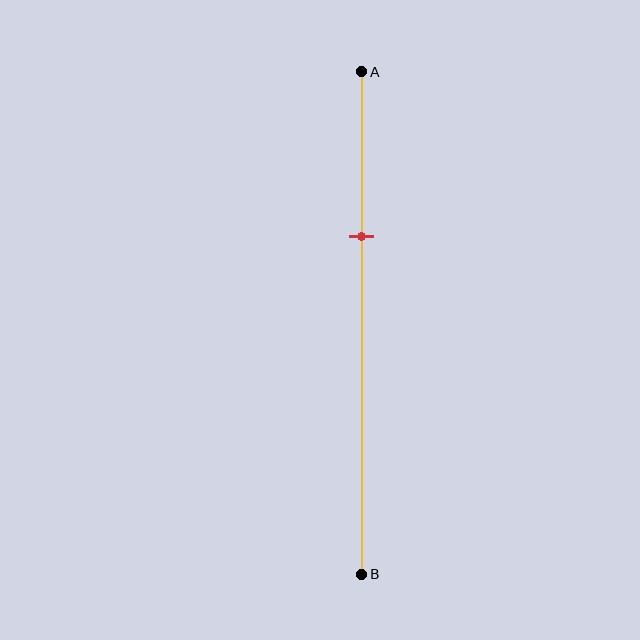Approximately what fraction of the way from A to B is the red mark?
The red mark is approximately 35% of the way from A to B.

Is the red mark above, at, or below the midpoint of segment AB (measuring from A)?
The red mark is above the midpoint of segment AB.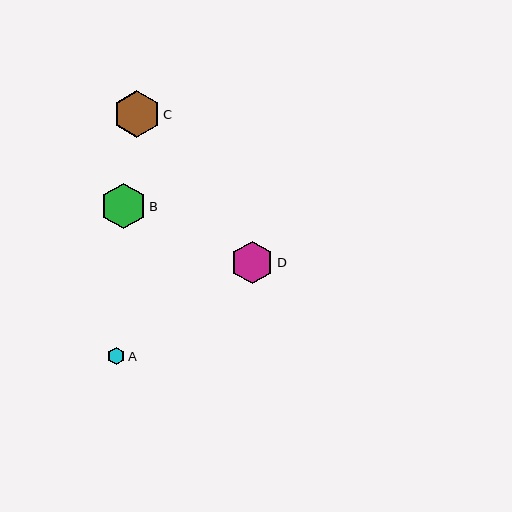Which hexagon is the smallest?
Hexagon A is the smallest with a size of approximately 17 pixels.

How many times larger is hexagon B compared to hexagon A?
Hexagon B is approximately 2.7 times the size of hexagon A.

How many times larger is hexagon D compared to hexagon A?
Hexagon D is approximately 2.5 times the size of hexagon A.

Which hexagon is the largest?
Hexagon C is the largest with a size of approximately 48 pixels.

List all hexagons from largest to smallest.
From largest to smallest: C, B, D, A.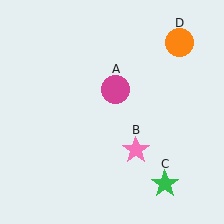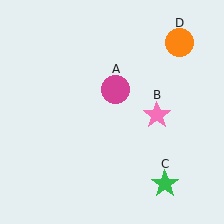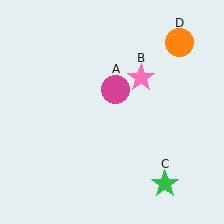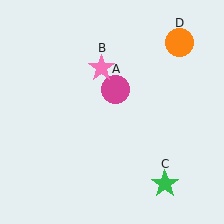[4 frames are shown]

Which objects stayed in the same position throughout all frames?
Magenta circle (object A) and green star (object C) and orange circle (object D) remained stationary.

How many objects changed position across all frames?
1 object changed position: pink star (object B).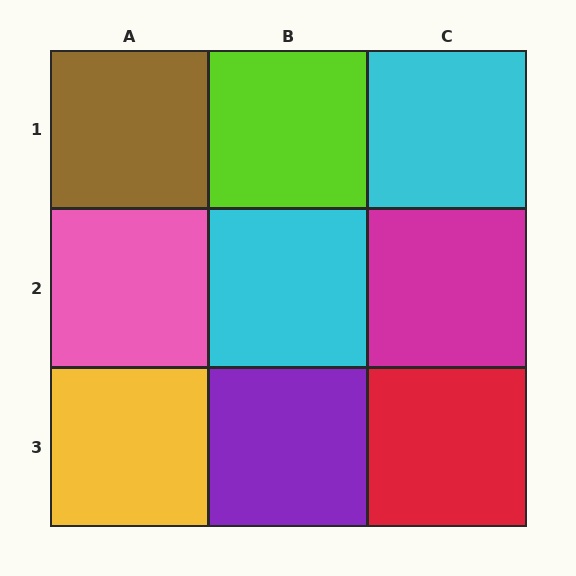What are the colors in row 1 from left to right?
Brown, lime, cyan.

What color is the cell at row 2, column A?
Pink.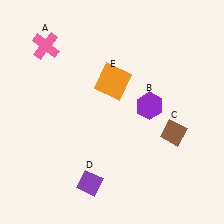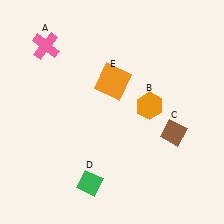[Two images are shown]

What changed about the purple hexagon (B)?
In Image 1, B is purple. In Image 2, it changed to orange.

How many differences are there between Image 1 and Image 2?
There are 2 differences between the two images.